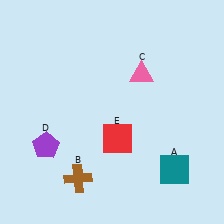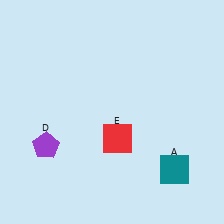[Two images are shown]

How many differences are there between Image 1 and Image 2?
There are 2 differences between the two images.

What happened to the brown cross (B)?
The brown cross (B) was removed in Image 2. It was in the bottom-left area of Image 1.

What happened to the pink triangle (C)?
The pink triangle (C) was removed in Image 2. It was in the top-right area of Image 1.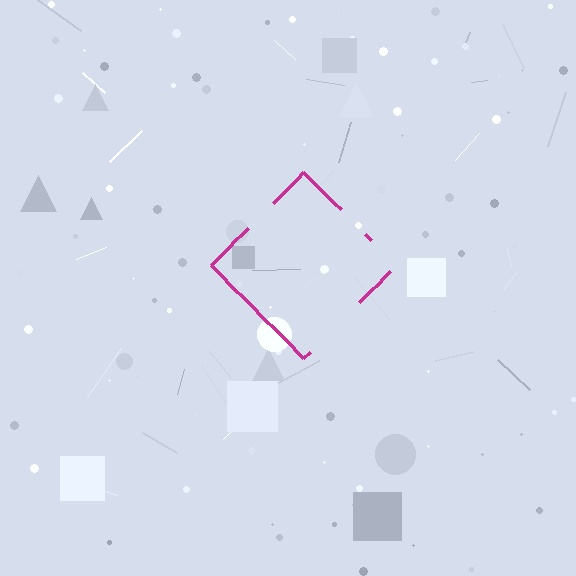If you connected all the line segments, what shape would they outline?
They would outline a diamond.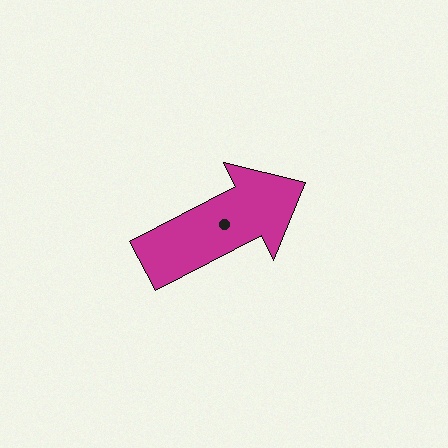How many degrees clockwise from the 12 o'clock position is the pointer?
Approximately 63 degrees.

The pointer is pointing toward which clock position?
Roughly 2 o'clock.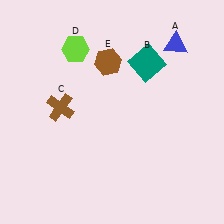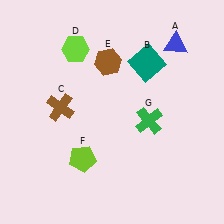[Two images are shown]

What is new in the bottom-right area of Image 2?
A green cross (G) was added in the bottom-right area of Image 2.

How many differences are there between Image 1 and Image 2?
There are 2 differences between the two images.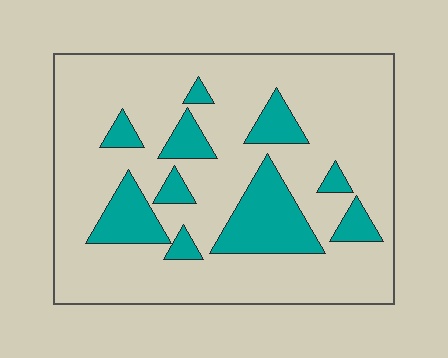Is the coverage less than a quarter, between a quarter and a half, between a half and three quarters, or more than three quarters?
Less than a quarter.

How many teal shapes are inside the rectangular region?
10.